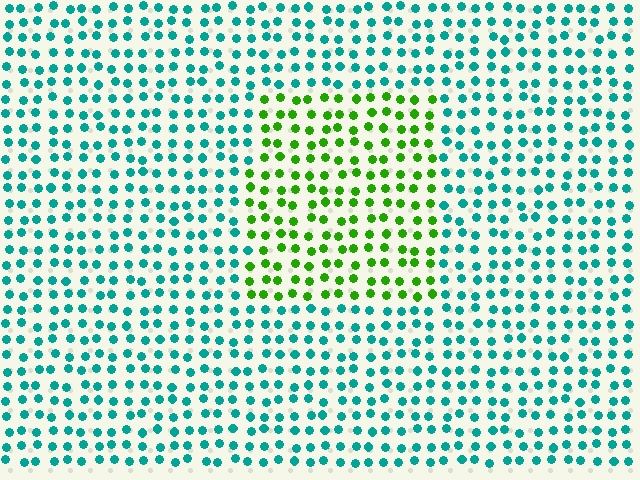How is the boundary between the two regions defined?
The boundary is defined purely by a slight shift in hue (about 67 degrees). Spacing, size, and orientation are identical on both sides.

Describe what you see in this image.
The image is filled with small teal elements in a uniform arrangement. A rectangle-shaped region is visible where the elements are tinted to a slightly different hue, forming a subtle color boundary.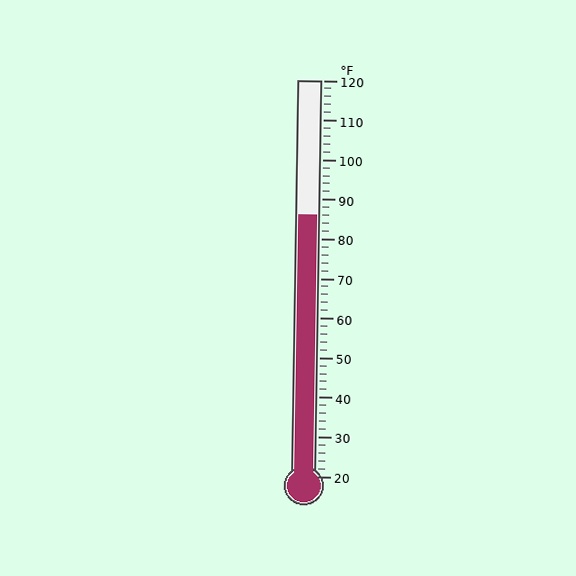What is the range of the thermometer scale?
The thermometer scale ranges from 20°F to 120°F.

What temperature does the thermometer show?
The thermometer shows approximately 86°F.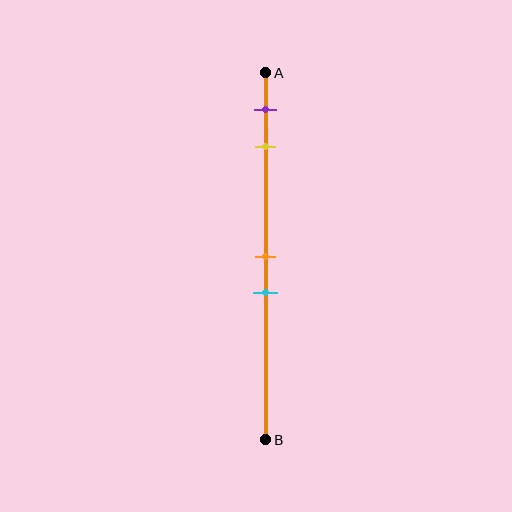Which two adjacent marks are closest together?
The orange and cyan marks are the closest adjacent pair.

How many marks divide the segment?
There are 4 marks dividing the segment.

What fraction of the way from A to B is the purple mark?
The purple mark is approximately 10% (0.1) of the way from A to B.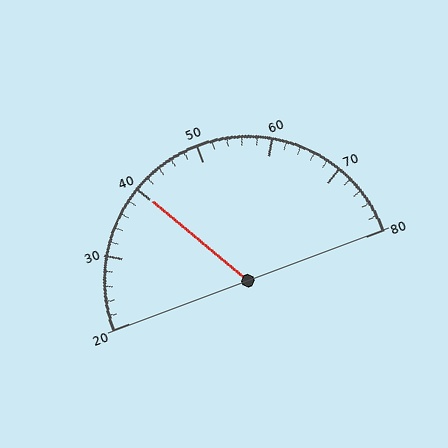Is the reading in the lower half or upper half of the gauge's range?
The reading is in the lower half of the range (20 to 80).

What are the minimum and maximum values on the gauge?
The gauge ranges from 20 to 80.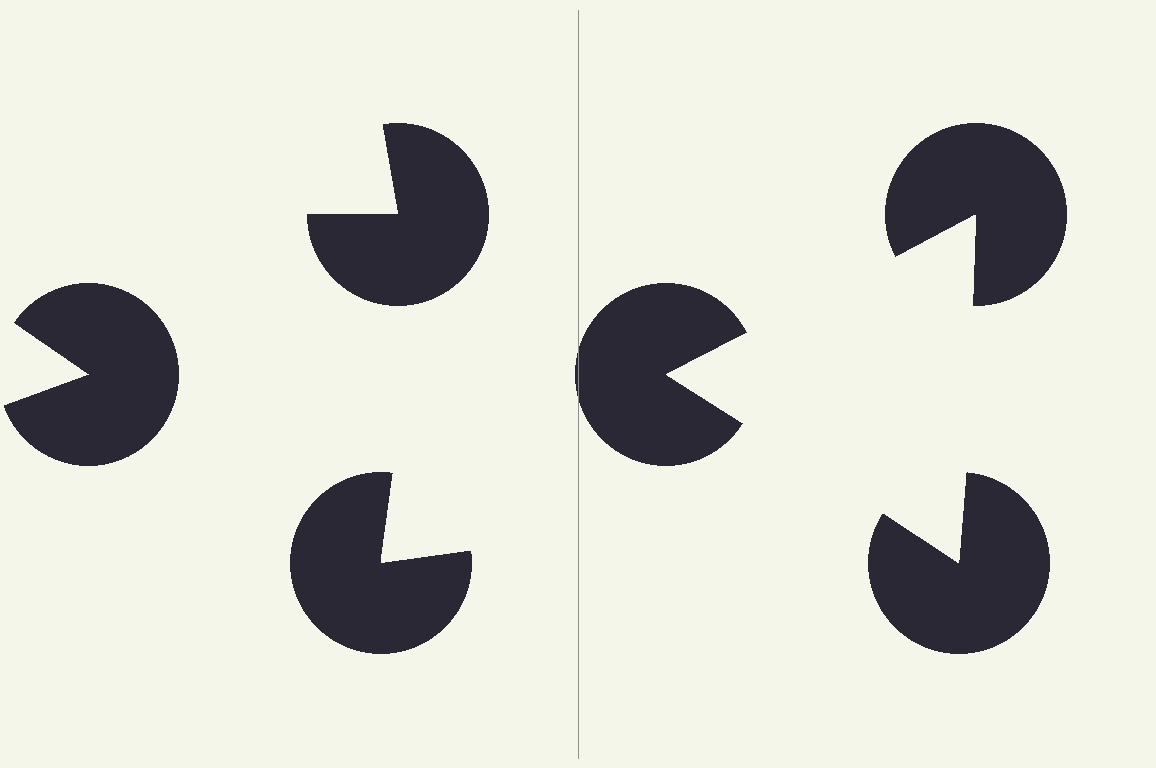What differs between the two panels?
The pac-man discs are positioned identically on both sides; only the wedge orientations differ. On the right they align to a triangle; on the left they are misaligned.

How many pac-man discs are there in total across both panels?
6 — 3 on each side.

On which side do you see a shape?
An illusory triangle appears on the right side. On the left side the wedge cuts are rotated, so no coherent shape forms.